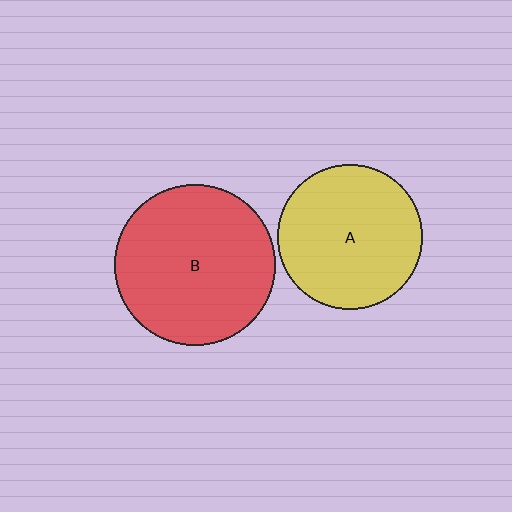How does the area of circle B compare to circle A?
Approximately 1.2 times.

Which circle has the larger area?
Circle B (red).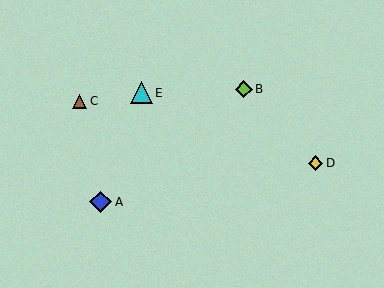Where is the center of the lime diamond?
The center of the lime diamond is at (244, 89).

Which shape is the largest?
The blue diamond (labeled A) is the largest.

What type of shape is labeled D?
Shape D is a yellow diamond.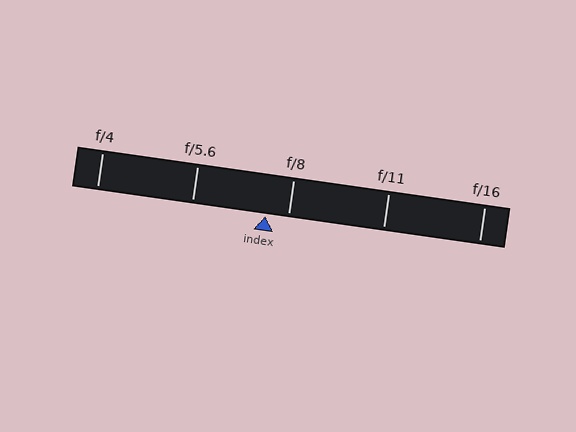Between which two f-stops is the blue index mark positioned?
The index mark is between f/5.6 and f/8.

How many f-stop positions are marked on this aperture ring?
There are 5 f-stop positions marked.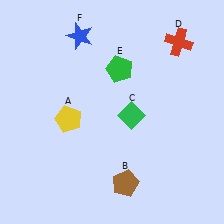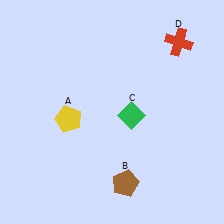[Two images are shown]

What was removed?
The blue star (F), the green pentagon (E) were removed in Image 2.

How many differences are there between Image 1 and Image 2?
There are 2 differences between the two images.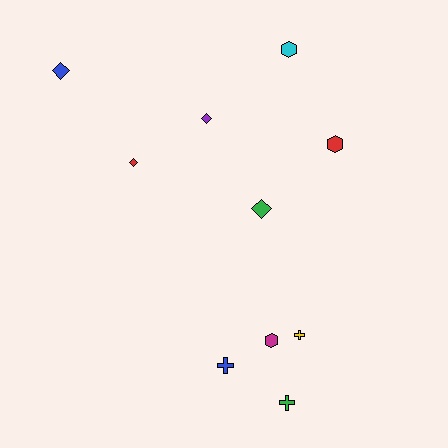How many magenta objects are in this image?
There is 1 magenta object.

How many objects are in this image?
There are 10 objects.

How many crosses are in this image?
There are 3 crosses.